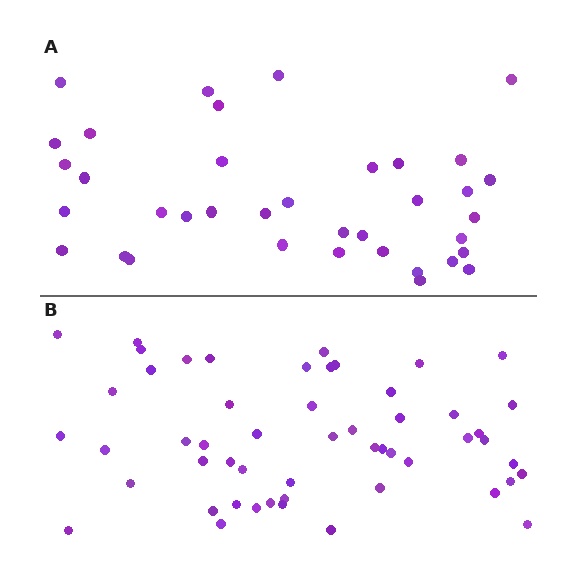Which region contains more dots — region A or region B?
Region B (the bottom region) has more dots.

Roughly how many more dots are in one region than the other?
Region B has approximately 15 more dots than region A.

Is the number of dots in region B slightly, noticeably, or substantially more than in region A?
Region B has noticeably more, but not dramatically so. The ratio is roughly 1.4 to 1.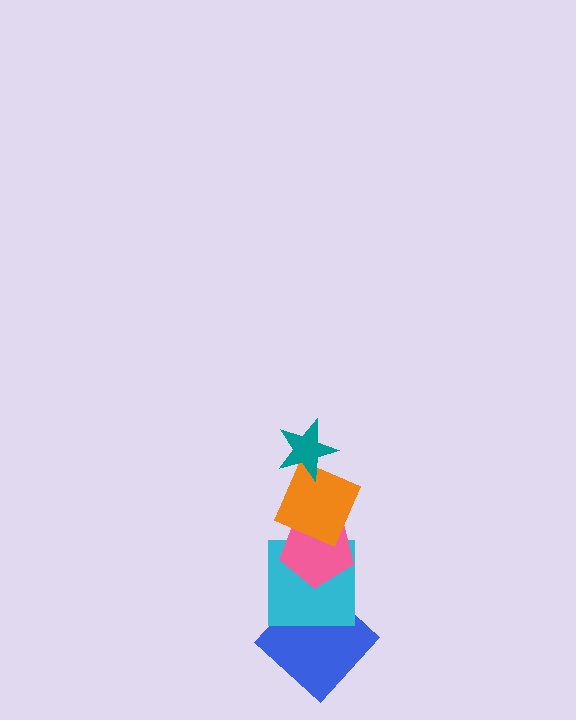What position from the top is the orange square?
The orange square is 2nd from the top.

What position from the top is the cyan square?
The cyan square is 4th from the top.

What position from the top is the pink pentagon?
The pink pentagon is 3rd from the top.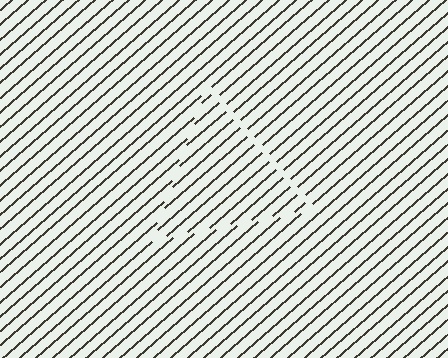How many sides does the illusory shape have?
3 sides — the line-ends trace a triangle.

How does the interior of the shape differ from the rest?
The interior of the shape contains the same grating, shifted by half a period — the contour is defined by the phase discontinuity where line-ends from the inner and outer gratings abut.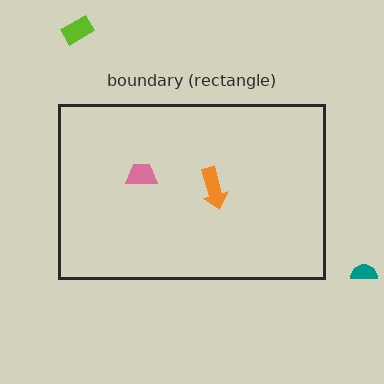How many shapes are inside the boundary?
2 inside, 2 outside.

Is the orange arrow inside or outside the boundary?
Inside.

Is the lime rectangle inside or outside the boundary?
Outside.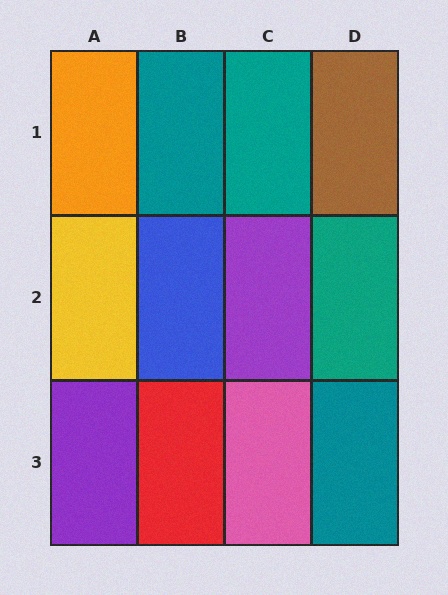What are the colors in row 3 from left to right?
Purple, red, pink, teal.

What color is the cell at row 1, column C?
Teal.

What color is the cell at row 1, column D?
Brown.